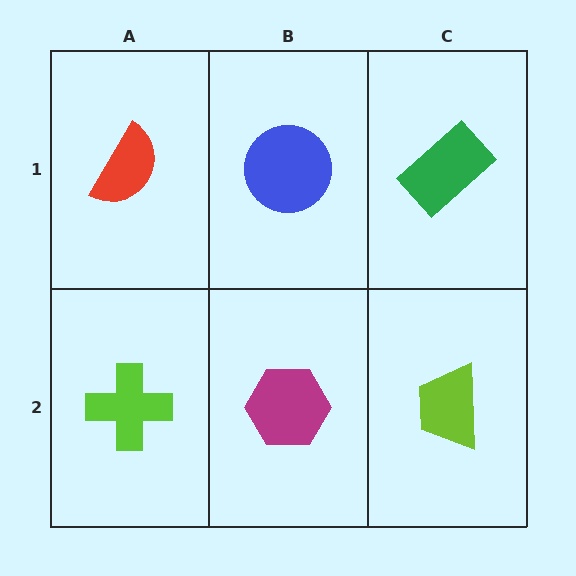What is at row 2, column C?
A lime trapezoid.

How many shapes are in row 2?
3 shapes.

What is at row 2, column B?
A magenta hexagon.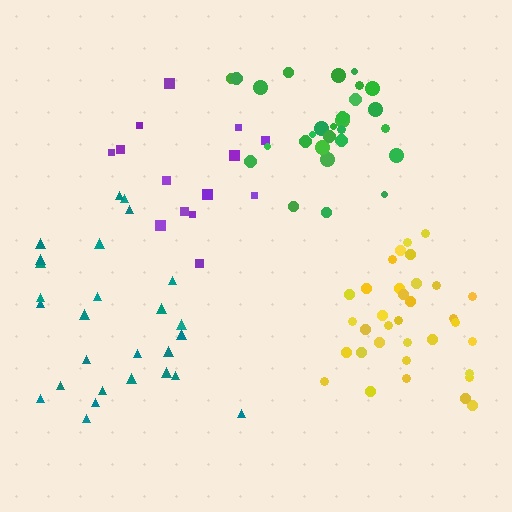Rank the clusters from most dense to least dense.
yellow, green, purple, teal.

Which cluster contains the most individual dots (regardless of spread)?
Yellow (34).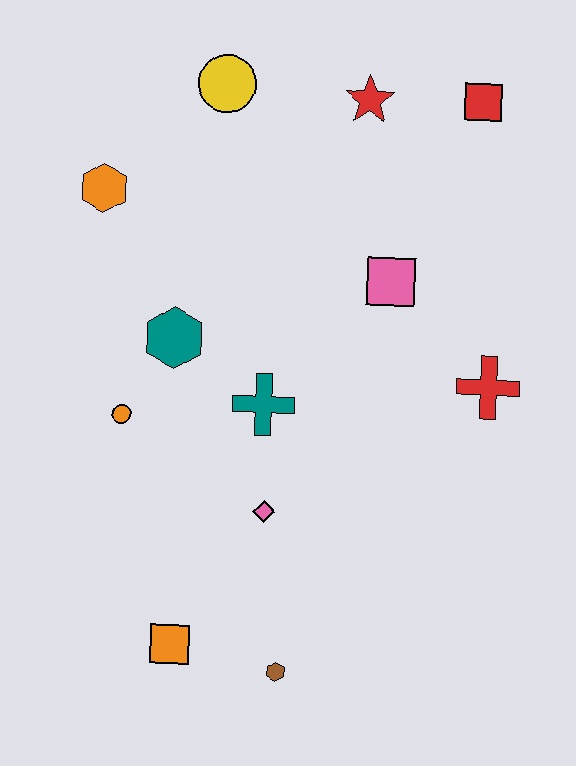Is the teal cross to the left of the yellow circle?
No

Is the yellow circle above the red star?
Yes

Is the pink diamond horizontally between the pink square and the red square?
No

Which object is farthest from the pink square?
The orange square is farthest from the pink square.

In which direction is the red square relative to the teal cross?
The red square is above the teal cross.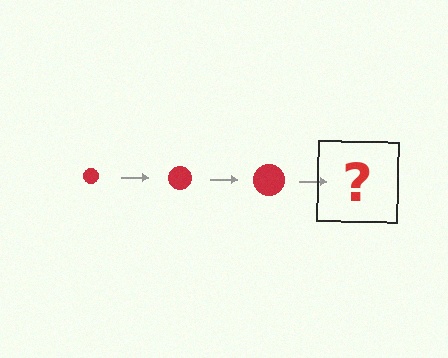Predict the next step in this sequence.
The next step is a red circle, larger than the previous one.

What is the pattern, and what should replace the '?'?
The pattern is that the circle gets progressively larger each step. The '?' should be a red circle, larger than the previous one.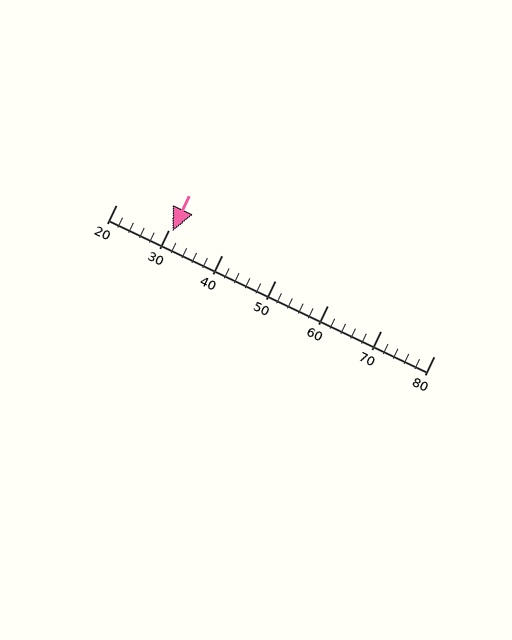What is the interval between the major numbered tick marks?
The major tick marks are spaced 10 units apart.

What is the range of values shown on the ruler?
The ruler shows values from 20 to 80.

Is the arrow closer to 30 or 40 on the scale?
The arrow is closer to 30.